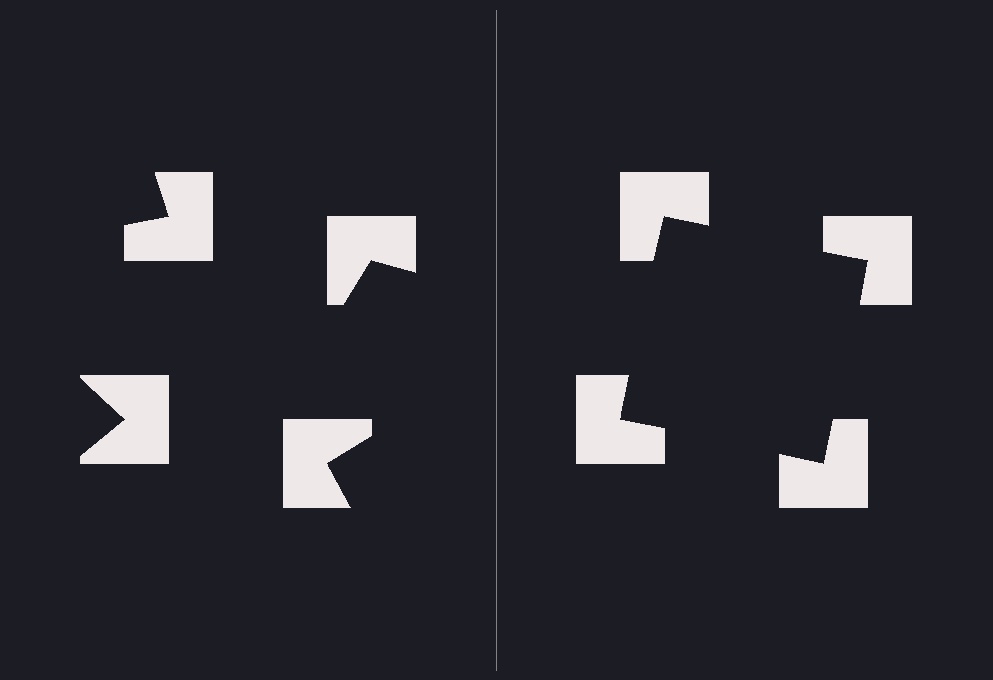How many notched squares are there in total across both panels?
8 — 4 on each side.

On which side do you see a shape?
An illusory square appears on the right side. On the left side the wedge cuts are rotated, so no coherent shape forms.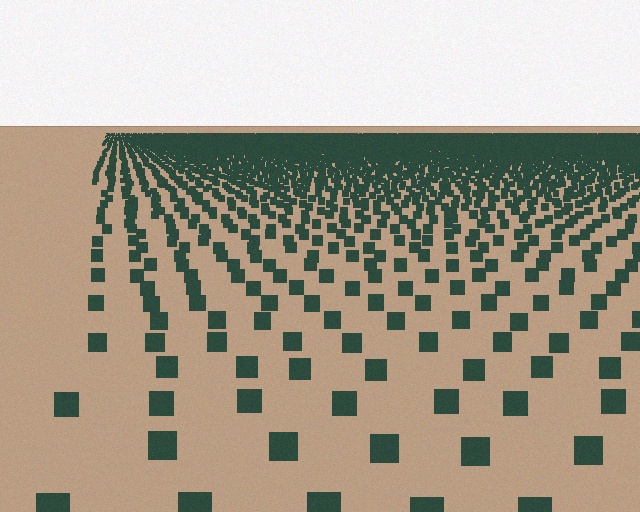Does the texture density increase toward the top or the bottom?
Density increases toward the top.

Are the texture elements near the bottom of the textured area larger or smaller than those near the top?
Larger. Near the bottom, elements are closer to the viewer and appear at a bigger on-screen size.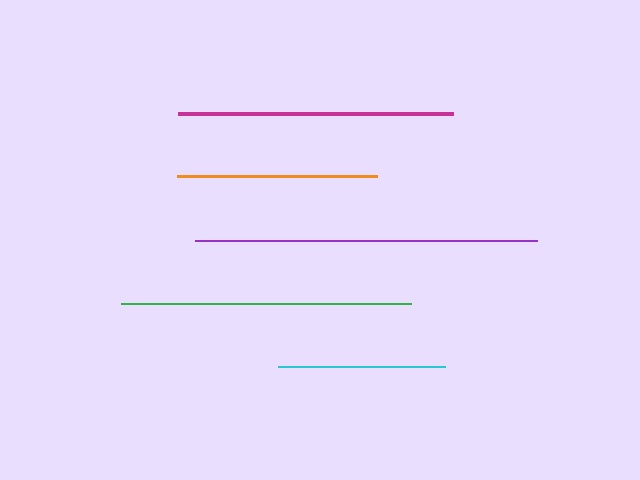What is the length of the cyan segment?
The cyan segment is approximately 167 pixels long.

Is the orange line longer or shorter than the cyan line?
The orange line is longer than the cyan line.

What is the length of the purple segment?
The purple segment is approximately 342 pixels long.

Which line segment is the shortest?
The cyan line is the shortest at approximately 167 pixels.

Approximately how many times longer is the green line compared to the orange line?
The green line is approximately 1.5 times the length of the orange line.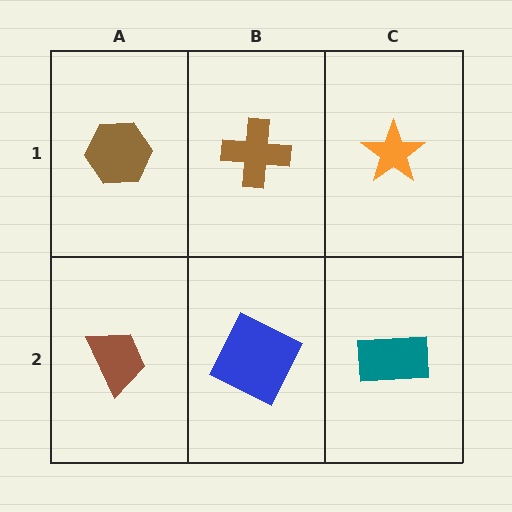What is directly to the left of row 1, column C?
A brown cross.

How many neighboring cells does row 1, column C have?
2.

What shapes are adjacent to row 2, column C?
An orange star (row 1, column C), a blue square (row 2, column B).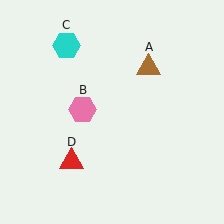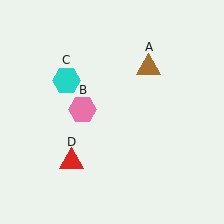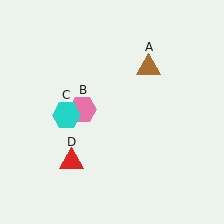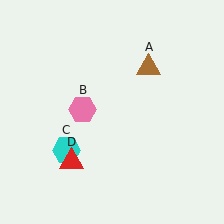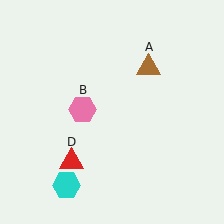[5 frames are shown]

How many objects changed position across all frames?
1 object changed position: cyan hexagon (object C).